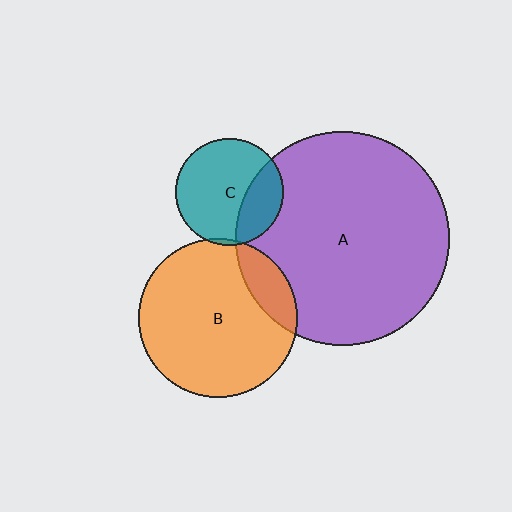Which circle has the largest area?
Circle A (purple).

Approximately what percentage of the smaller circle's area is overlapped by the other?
Approximately 30%.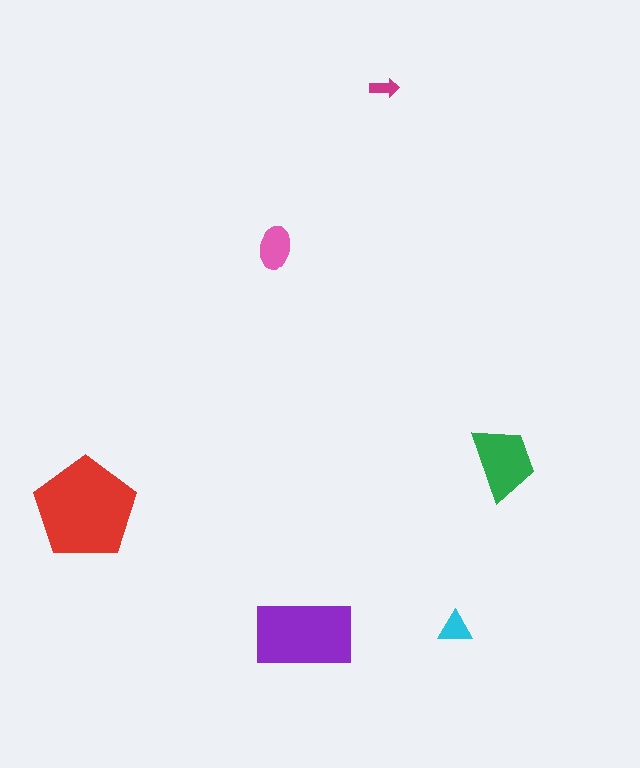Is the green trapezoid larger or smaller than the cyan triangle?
Larger.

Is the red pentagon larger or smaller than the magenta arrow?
Larger.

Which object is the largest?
The red pentagon.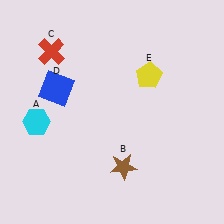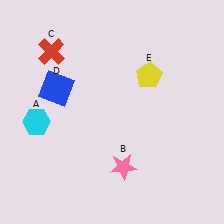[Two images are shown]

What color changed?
The star (B) changed from brown in Image 1 to pink in Image 2.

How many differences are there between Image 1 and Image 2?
There is 1 difference between the two images.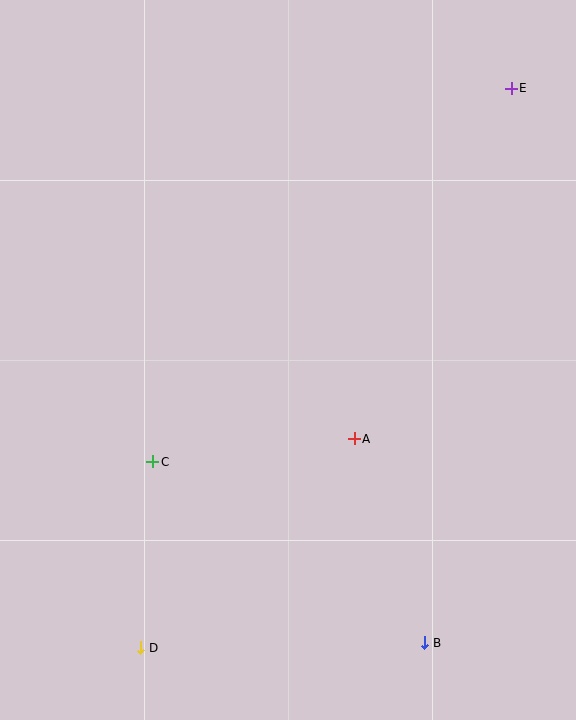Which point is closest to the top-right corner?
Point E is closest to the top-right corner.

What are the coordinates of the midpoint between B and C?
The midpoint between B and C is at (289, 552).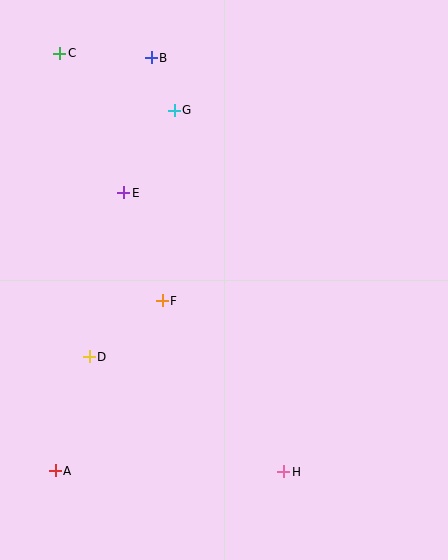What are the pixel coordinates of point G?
Point G is at (174, 110).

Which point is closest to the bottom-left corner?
Point A is closest to the bottom-left corner.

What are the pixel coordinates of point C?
Point C is at (60, 53).